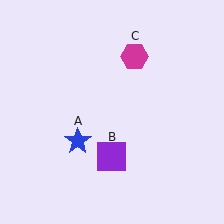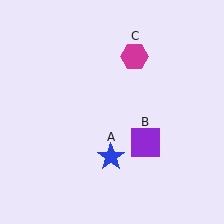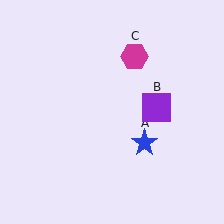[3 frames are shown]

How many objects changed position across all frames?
2 objects changed position: blue star (object A), purple square (object B).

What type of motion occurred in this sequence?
The blue star (object A), purple square (object B) rotated counterclockwise around the center of the scene.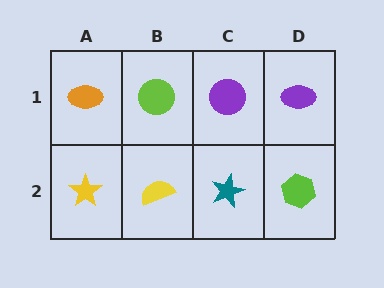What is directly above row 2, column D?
A purple ellipse.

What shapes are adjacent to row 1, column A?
A yellow star (row 2, column A), a lime circle (row 1, column B).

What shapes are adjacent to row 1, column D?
A lime hexagon (row 2, column D), a purple circle (row 1, column C).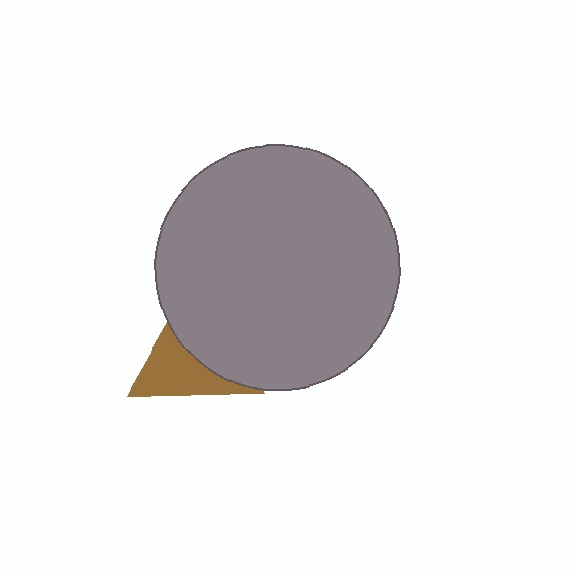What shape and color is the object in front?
The object in front is a gray circle.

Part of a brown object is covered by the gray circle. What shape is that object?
It is a triangle.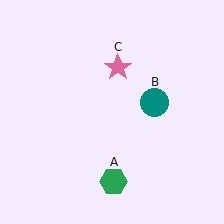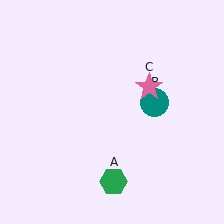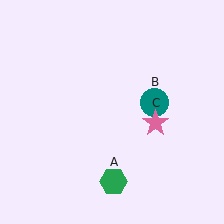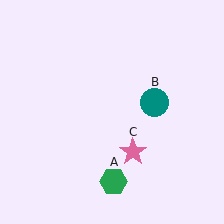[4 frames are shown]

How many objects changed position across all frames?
1 object changed position: pink star (object C).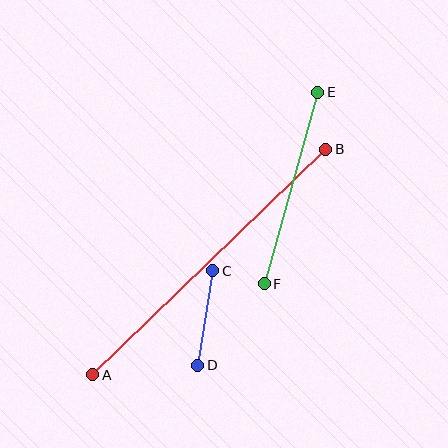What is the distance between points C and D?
The distance is approximately 96 pixels.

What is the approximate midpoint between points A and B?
The midpoint is at approximately (209, 262) pixels.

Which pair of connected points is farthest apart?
Points A and B are farthest apart.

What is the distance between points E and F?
The distance is approximately 199 pixels.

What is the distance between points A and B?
The distance is approximately 325 pixels.